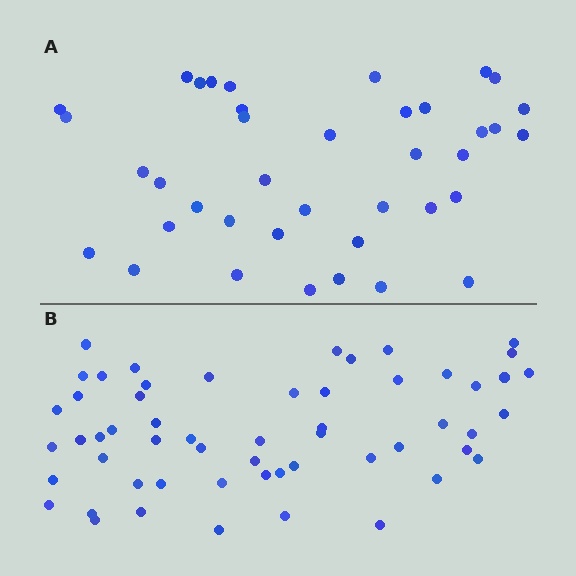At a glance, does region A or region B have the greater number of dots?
Region B (the bottom region) has more dots.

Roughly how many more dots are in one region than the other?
Region B has approximately 15 more dots than region A.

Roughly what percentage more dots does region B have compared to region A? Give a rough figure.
About 45% more.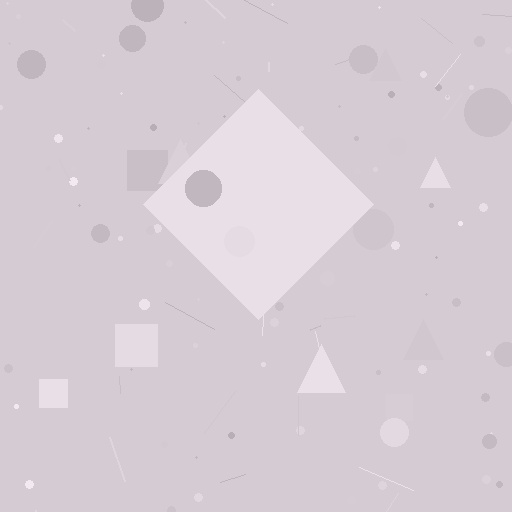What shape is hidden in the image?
A diamond is hidden in the image.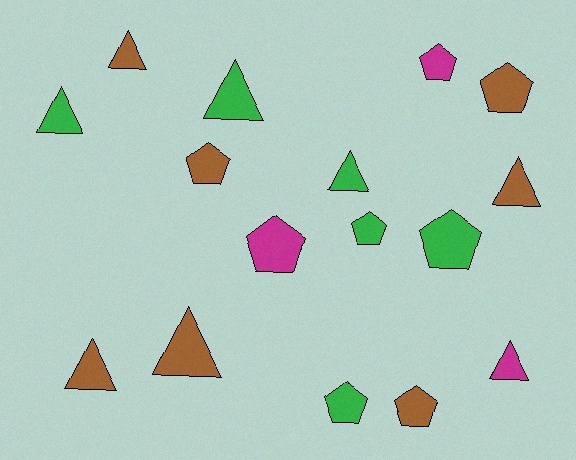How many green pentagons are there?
There are 3 green pentagons.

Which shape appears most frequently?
Triangle, with 8 objects.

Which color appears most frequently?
Brown, with 7 objects.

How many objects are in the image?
There are 16 objects.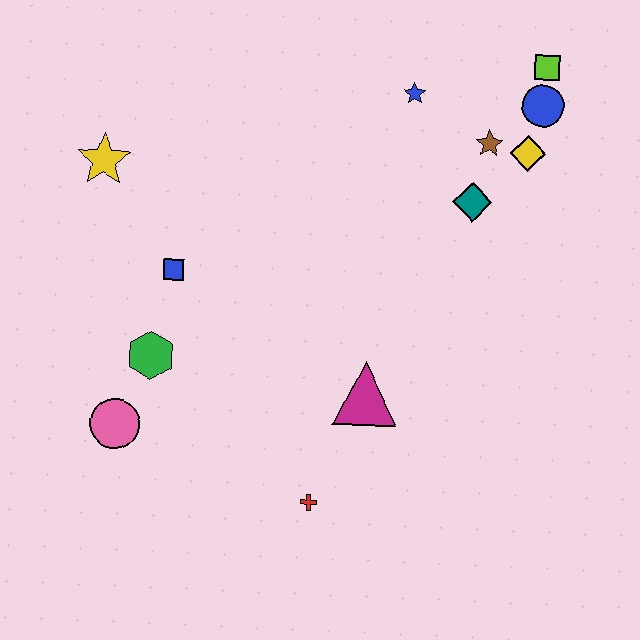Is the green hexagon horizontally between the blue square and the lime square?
No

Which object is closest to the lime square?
The blue circle is closest to the lime square.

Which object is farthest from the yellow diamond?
The pink circle is farthest from the yellow diamond.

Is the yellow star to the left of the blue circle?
Yes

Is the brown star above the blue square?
Yes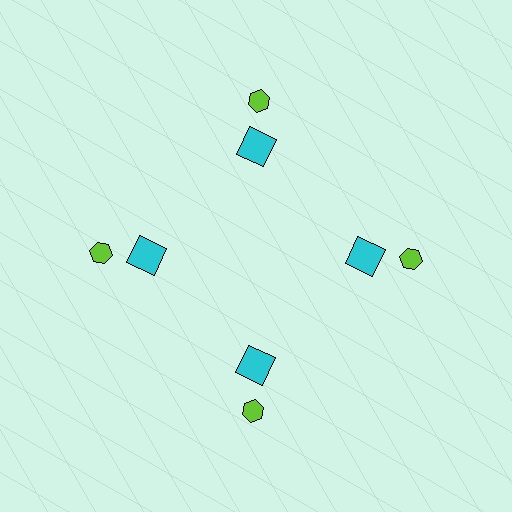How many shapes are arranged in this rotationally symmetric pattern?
There are 8 shapes, arranged in 4 groups of 2.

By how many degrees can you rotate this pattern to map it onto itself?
The pattern maps onto itself every 90 degrees of rotation.